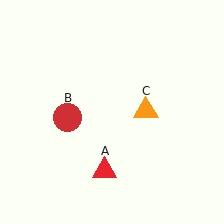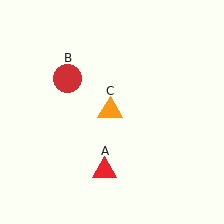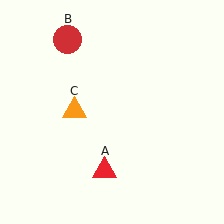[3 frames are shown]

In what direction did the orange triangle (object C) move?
The orange triangle (object C) moved left.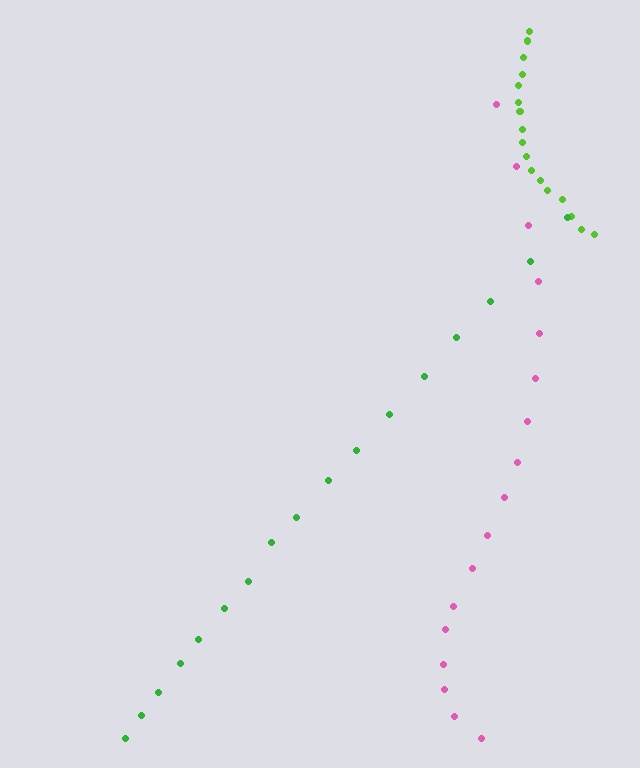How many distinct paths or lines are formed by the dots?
There are 3 distinct paths.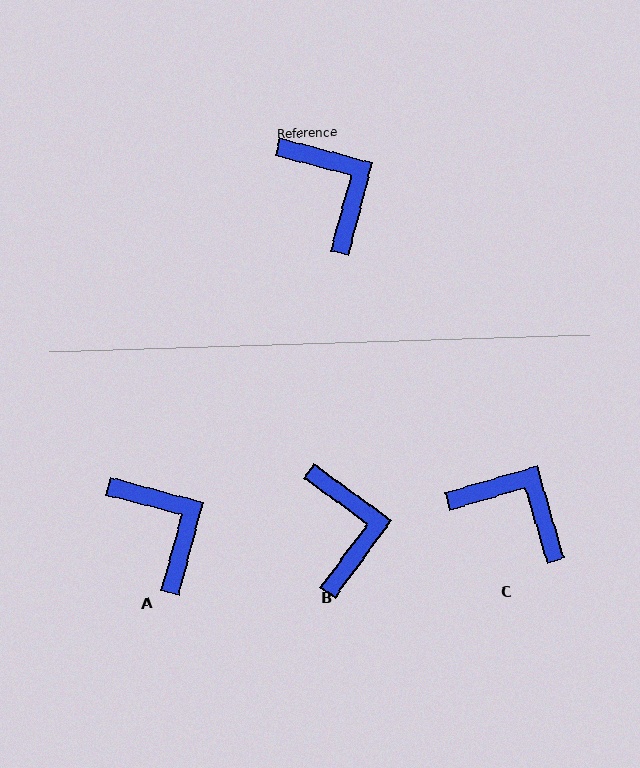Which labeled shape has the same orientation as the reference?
A.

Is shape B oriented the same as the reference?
No, it is off by about 22 degrees.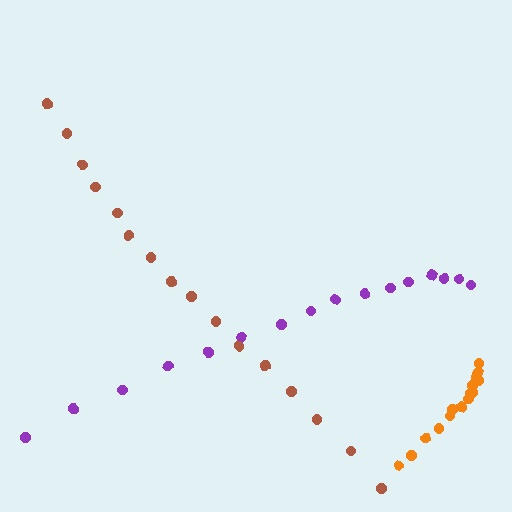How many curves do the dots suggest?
There are 3 distinct paths.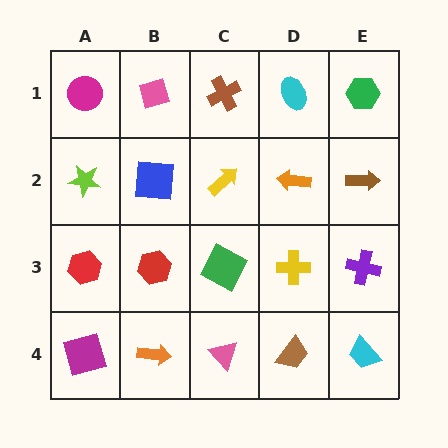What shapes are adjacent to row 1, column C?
A yellow arrow (row 2, column C), a pink diamond (row 1, column B), a cyan ellipse (row 1, column D).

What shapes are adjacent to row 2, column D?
A cyan ellipse (row 1, column D), a yellow cross (row 3, column D), a yellow arrow (row 2, column C), a brown arrow (row 2, column E).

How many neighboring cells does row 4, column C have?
3.